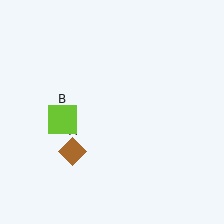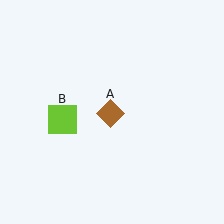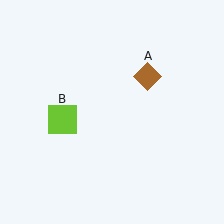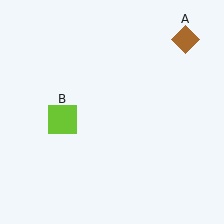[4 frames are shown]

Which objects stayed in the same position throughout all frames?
Lime square (object B) remained stationary.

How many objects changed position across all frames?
1 object changed position: brown diamond (object A).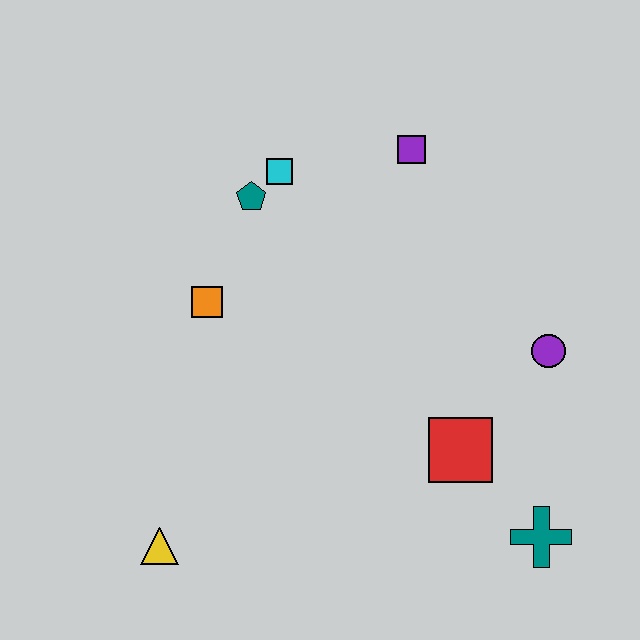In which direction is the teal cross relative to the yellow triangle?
The teal cross is to the right of the yellow triangle.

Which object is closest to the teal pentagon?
The cyan square is closest to the teal pentagon.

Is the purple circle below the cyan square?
Yes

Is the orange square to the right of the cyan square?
No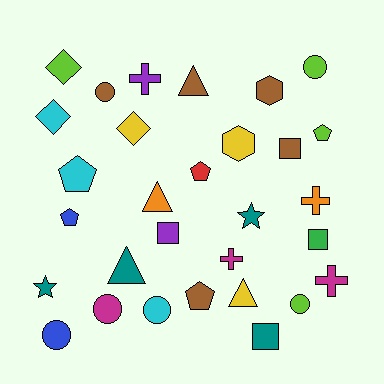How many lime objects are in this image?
There are 4 lime objects.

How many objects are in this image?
There are 30 objects.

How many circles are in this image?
There are 6 circles.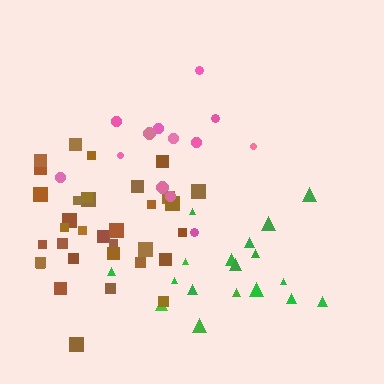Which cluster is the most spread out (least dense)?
Pink.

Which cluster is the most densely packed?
Brown.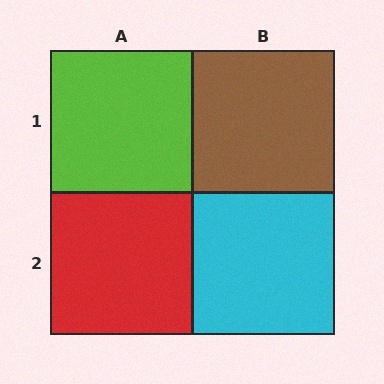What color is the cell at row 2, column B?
Cyan.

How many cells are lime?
1 cell is lime.